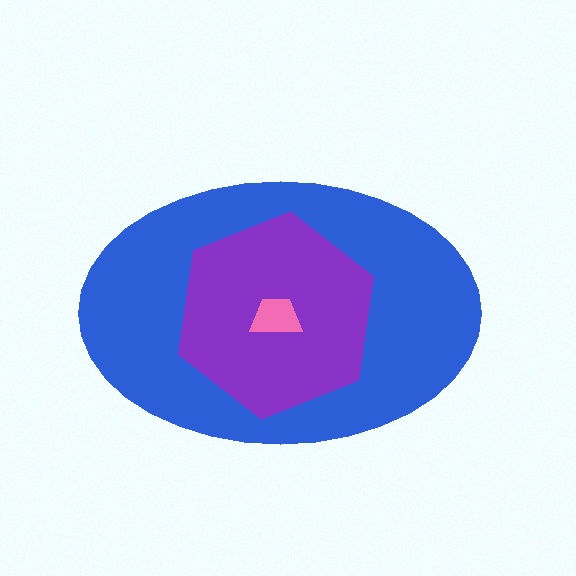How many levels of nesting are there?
3.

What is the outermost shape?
The blue ellipse.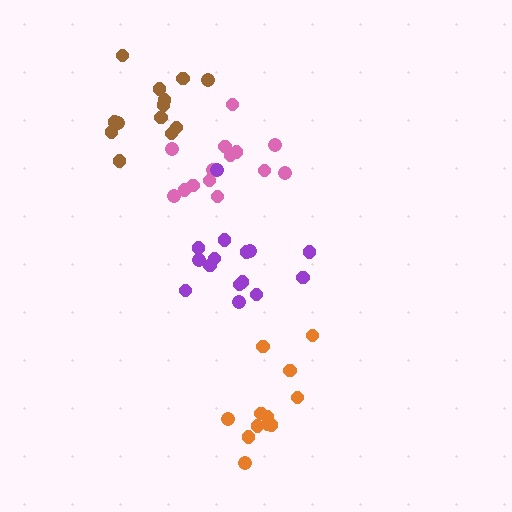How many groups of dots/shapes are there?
There are 4 groups.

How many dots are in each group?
Group 1: 13 dots, Group 2: 14 dots, Group 3: 12 dots, Group 4: 15 dots (54 total).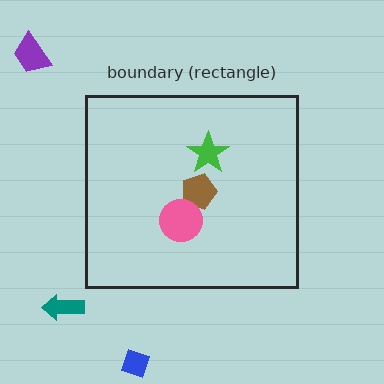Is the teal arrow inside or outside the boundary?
Outside.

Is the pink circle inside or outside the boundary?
Inside.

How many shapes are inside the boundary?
3 inside, 3 outside.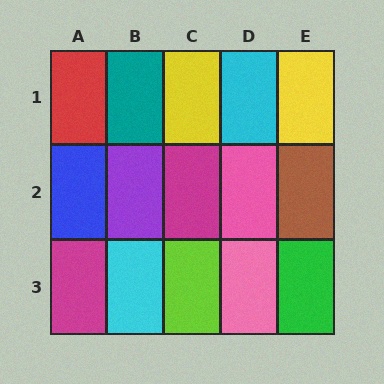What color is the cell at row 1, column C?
Yellow.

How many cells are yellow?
2 cells are yellow.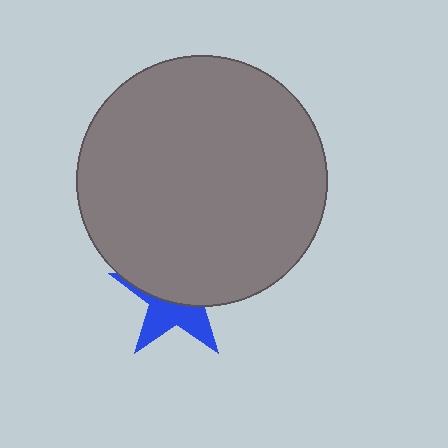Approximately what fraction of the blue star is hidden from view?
Roughly 58% of the blue star is hidden behind the gray circle.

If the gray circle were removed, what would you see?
You would see the complete blue star.